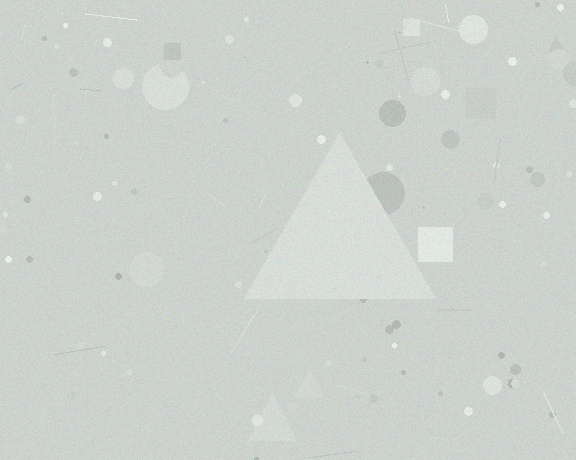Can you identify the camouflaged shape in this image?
The camouflaged shape is a triangle.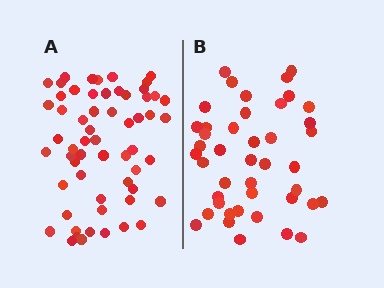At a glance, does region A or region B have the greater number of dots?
Region A (the left region) has more dots.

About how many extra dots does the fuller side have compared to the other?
Region A has approximately 15 more dots than region B.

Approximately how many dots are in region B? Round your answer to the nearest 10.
About 40 dots. (The exact count is 43, which rounds to 40.)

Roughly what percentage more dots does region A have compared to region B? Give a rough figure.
About 40% more.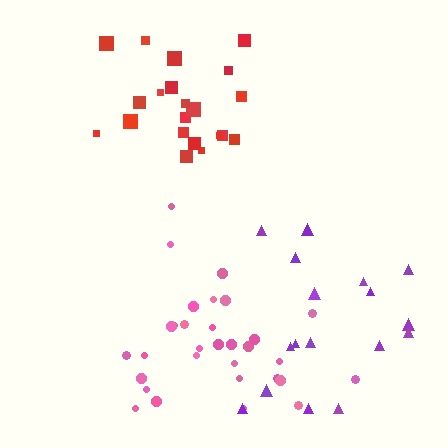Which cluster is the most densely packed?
Red.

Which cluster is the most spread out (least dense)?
Purple.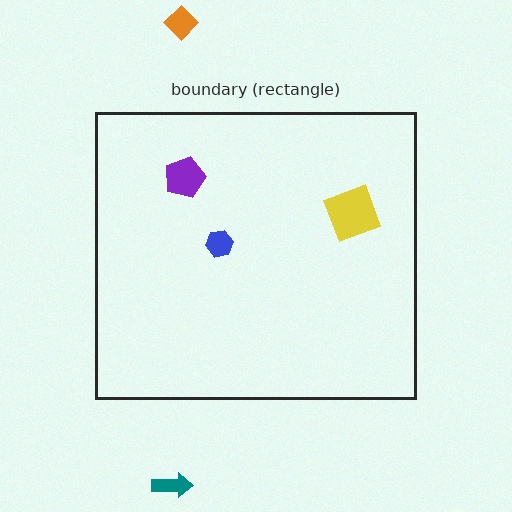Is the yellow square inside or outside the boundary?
Inside.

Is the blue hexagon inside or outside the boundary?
Inside.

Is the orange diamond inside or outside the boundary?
Outside.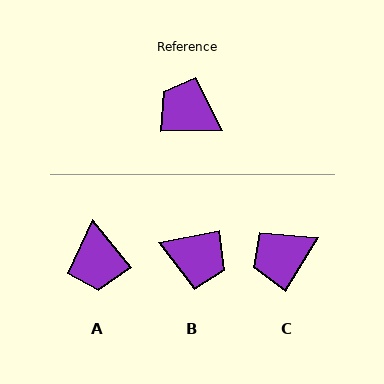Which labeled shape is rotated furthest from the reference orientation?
B, about 170 degrees away.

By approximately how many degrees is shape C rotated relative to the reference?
Approximately 58 degrees counter-clockwise.